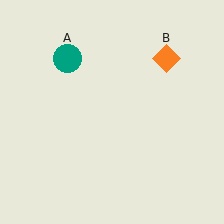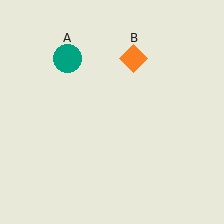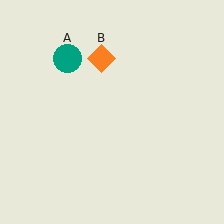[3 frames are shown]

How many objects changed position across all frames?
1 object changed position: orange diamond (object B).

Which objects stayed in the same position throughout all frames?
Teal circle (object A) remained stationary.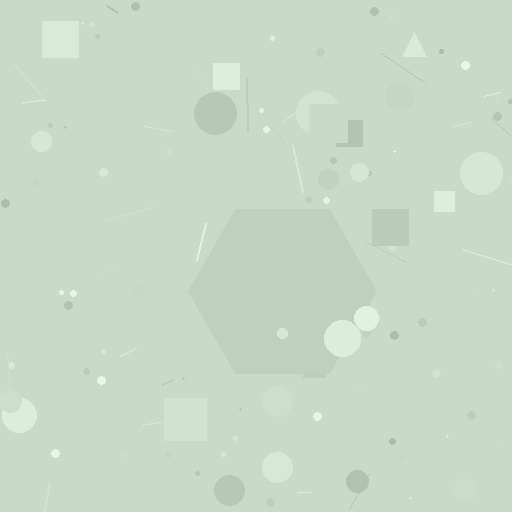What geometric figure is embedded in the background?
A hexagon is embedded in the background.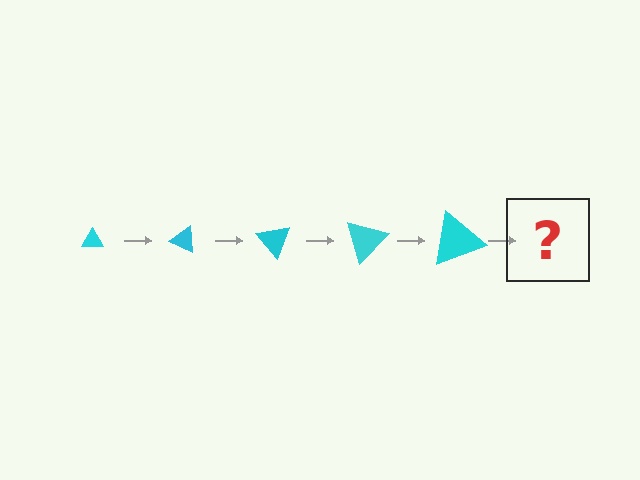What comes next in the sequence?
The next element should be a triangle, larger than the previous one and rotated 125 degrees from the start.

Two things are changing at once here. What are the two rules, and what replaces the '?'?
The two rules are that the triangle grows larger each step and it rotates 25 degrees each step. The '?' should be a triangle, larger than the previous one and rotated 125 degrees from the start.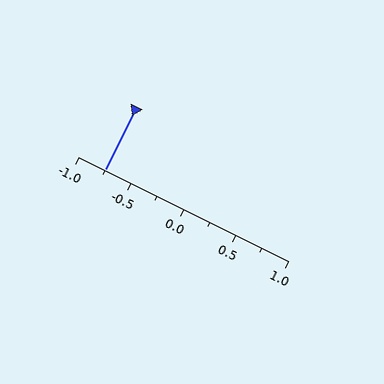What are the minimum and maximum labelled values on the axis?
The axis runs from -1.0 to 1.0.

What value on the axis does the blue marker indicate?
The marker indicates approximately -0.75.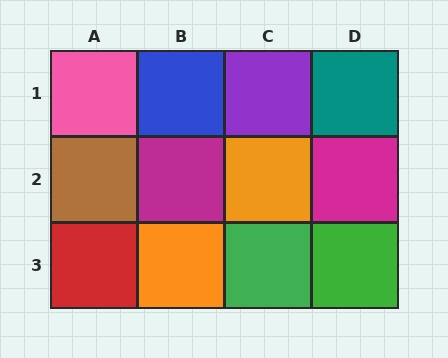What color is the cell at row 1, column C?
Purple.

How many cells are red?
1 cell is red.